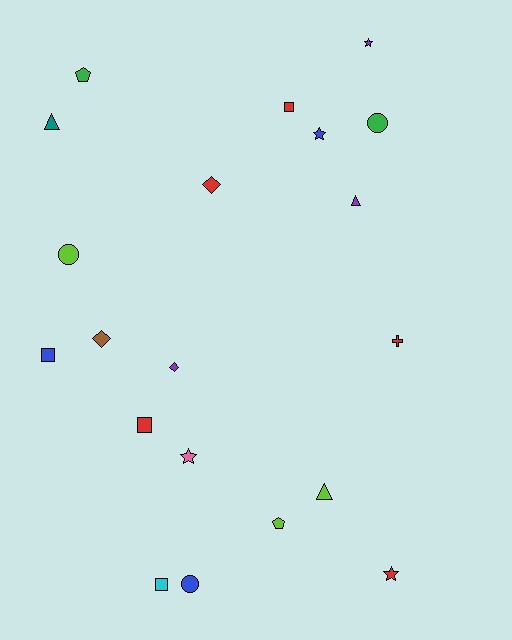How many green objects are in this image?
There are 2 green objects.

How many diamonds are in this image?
There are 3 diamonds.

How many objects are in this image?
There are 20 objects.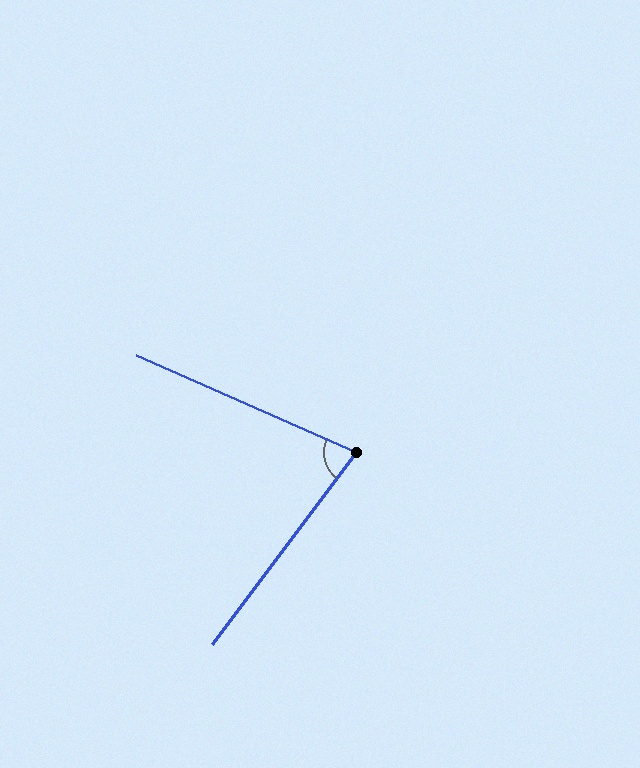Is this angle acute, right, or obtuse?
It is acute.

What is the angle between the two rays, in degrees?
Approximately 77 degrees.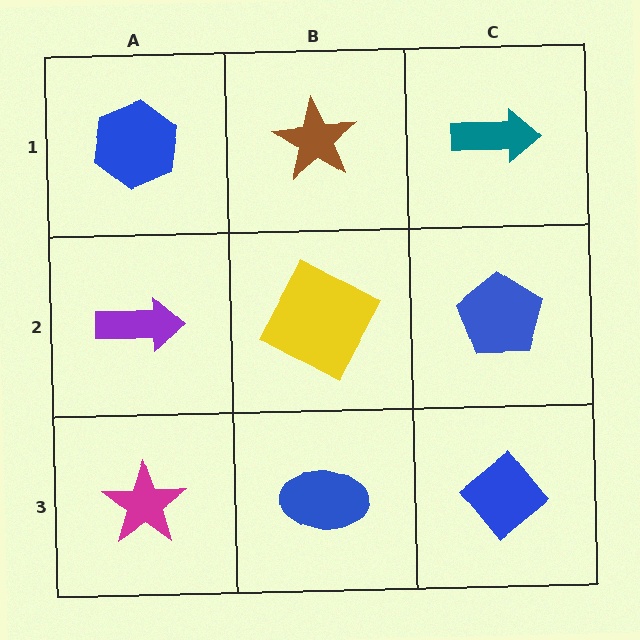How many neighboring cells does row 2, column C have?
3.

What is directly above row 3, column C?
A blue pentagon.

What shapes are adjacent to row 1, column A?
A purple arrow (row 2, column A), a brown star (row 1, column B).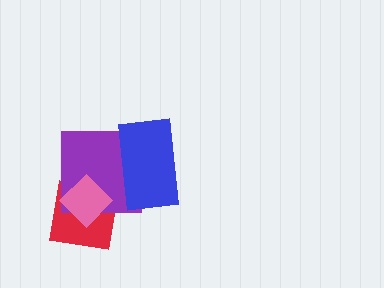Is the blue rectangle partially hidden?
No, no other shape covers it.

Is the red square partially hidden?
Yes, it is partially covered by another shape.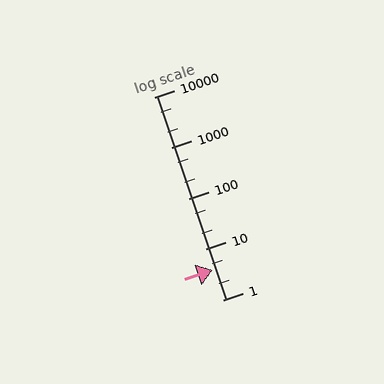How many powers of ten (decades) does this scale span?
The scale spans 4 decades, from 1 to 10000.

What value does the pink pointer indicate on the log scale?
The pointer indicates approximately 3.8.